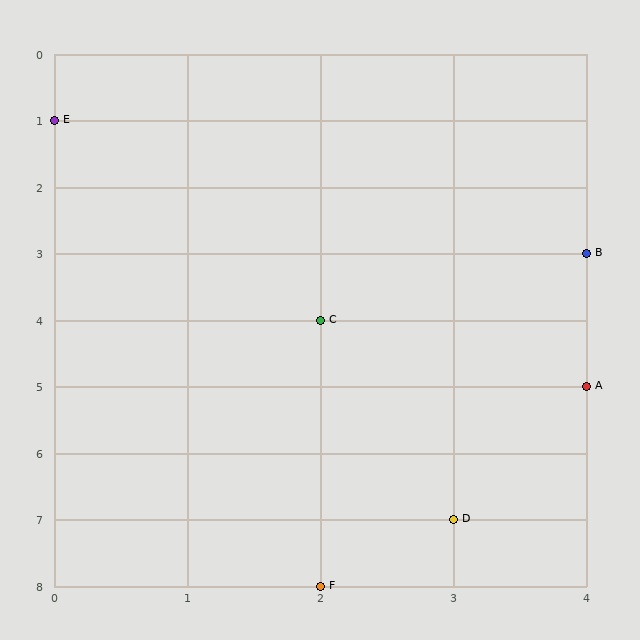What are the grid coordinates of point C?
Point C is at grid coordinates (2, 4).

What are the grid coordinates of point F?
Point F is at grid coordinates (2, 8).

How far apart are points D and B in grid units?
Points D and B are 1 column and 4 rows apart (about 4.1 grid units diagonally).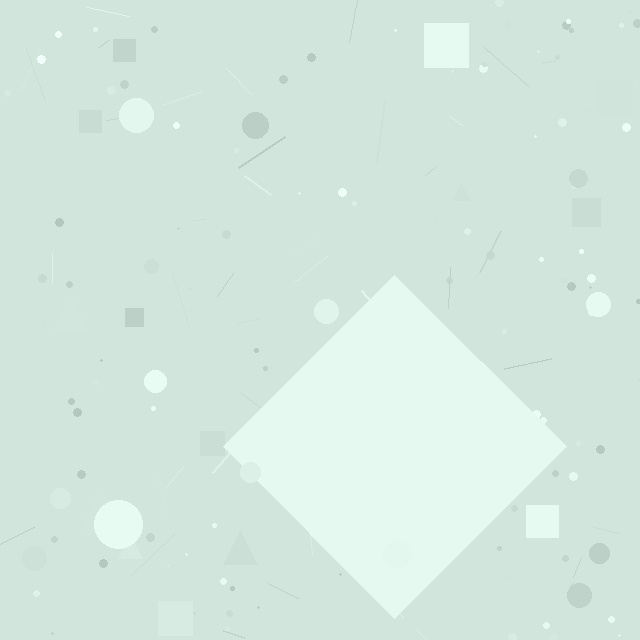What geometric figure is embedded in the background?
A diamond is embedded in the background.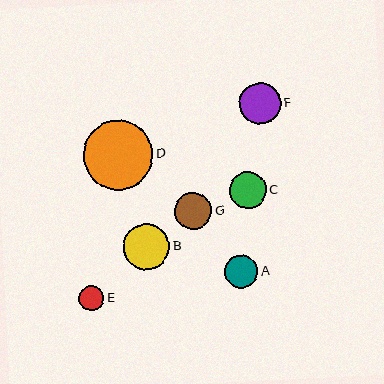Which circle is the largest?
Circle D is the largest with a size of approximately 70 pixels.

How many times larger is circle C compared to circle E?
Circle C is approximately 1.4 times the size of circle E.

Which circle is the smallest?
Circle E is the smallest with a size of approximately 25 pixels.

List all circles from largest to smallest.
From largest to smallest: D, B, F, G, C, A, E.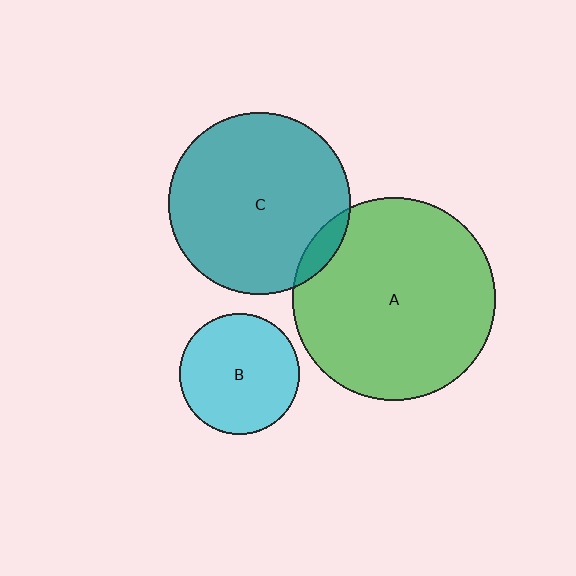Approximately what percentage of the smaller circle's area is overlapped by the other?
Approximately 5%.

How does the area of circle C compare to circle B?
Approximately 2.3 times.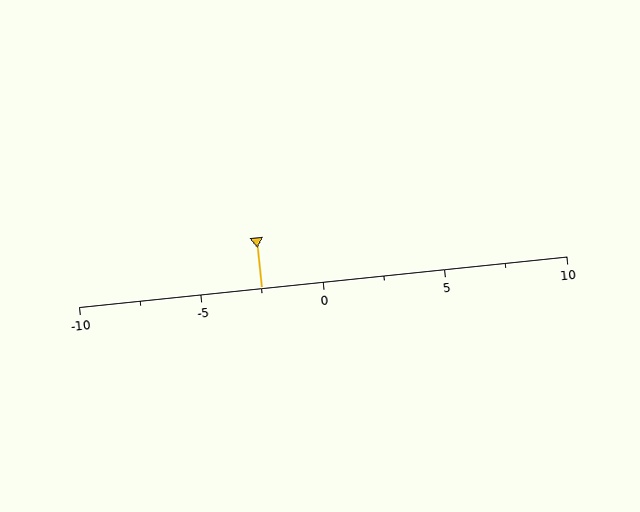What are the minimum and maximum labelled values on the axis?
The axis runs from -10 to 10.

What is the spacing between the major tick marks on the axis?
The major ticks are spaced 5 apart.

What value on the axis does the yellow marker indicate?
The marker indicates approximately -2.5.